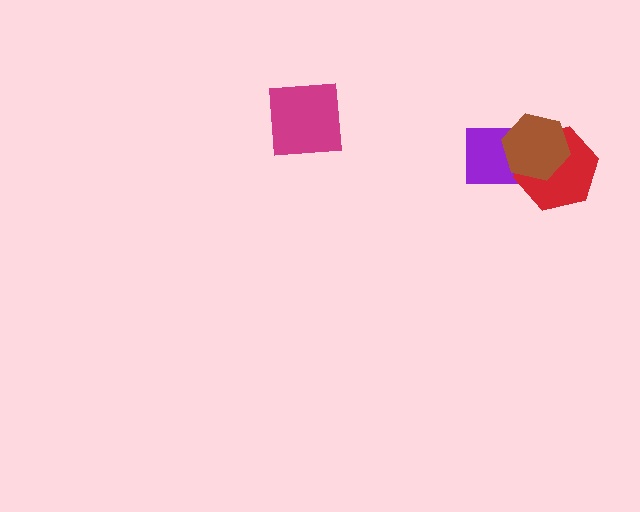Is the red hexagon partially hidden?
Yes, it is partially covered by another shape.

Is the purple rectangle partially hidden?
Yes, it is partially covered by another shape.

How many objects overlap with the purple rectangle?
2 objects overlap with the purple rectangle.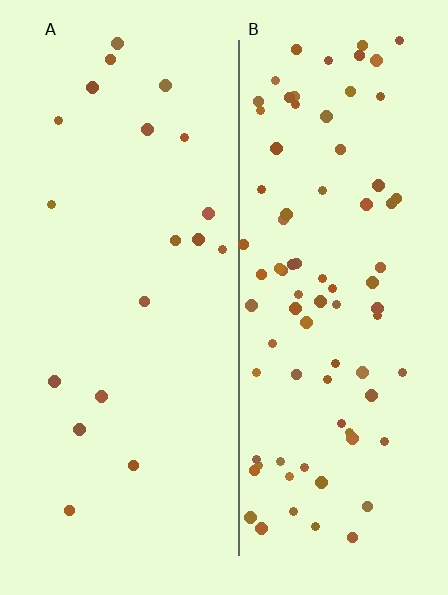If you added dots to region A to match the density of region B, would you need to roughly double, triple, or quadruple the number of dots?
Approximately quadruple.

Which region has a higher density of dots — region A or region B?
B (the right).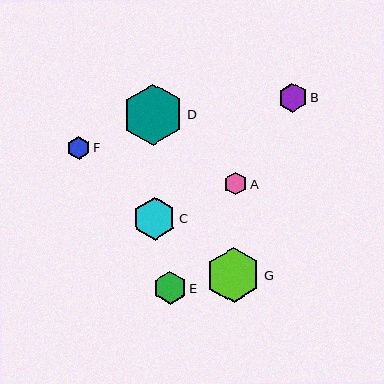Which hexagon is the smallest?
Hexagon F is the smallest with a size of approximately 22 pixels.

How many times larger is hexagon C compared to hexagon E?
Hexagon C is approximately 1.3 times the size of hexagon E.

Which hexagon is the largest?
Hexagon D is the largest with a size of approximately 61 pixels.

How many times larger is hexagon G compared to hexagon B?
Hexagon G is approximately 1.9 times the size of hexagon B.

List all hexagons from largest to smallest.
From largest to smallest: D, G, C, E, B, A, F.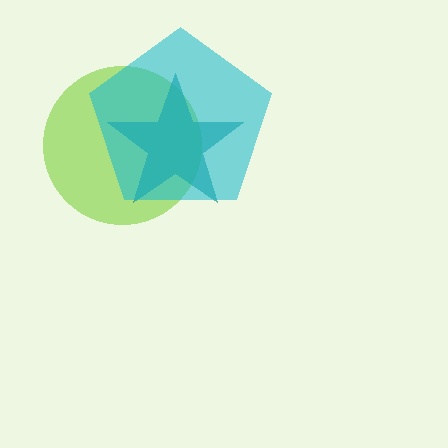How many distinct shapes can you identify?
There are 3 distinct shapes: a lime circle, a teal star, a cyan pentagon.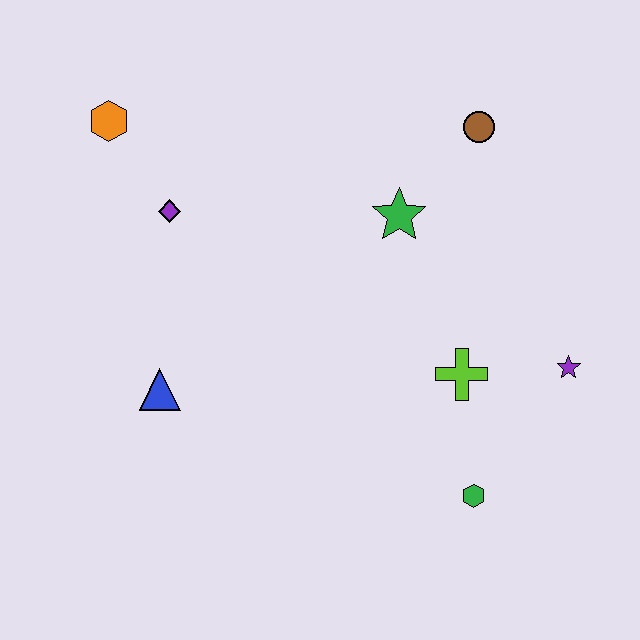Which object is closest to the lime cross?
The purple star is closest to the lime cross.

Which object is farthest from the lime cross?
The orange hexagon is farthest from the lime cross.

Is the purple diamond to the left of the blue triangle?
No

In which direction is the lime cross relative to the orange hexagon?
The lime cross is to the right of the orange hexagon.